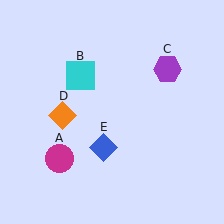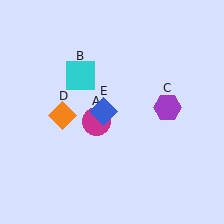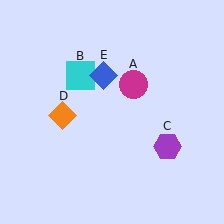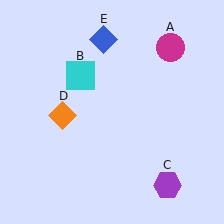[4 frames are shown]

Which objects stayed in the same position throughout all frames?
Cyan square (object B) and orange diamond (object D) remained stationary.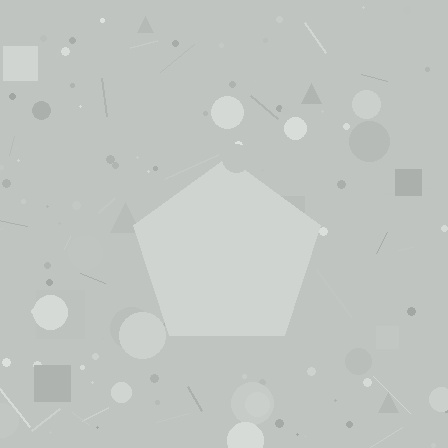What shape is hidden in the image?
A pentagon is hidden in the image.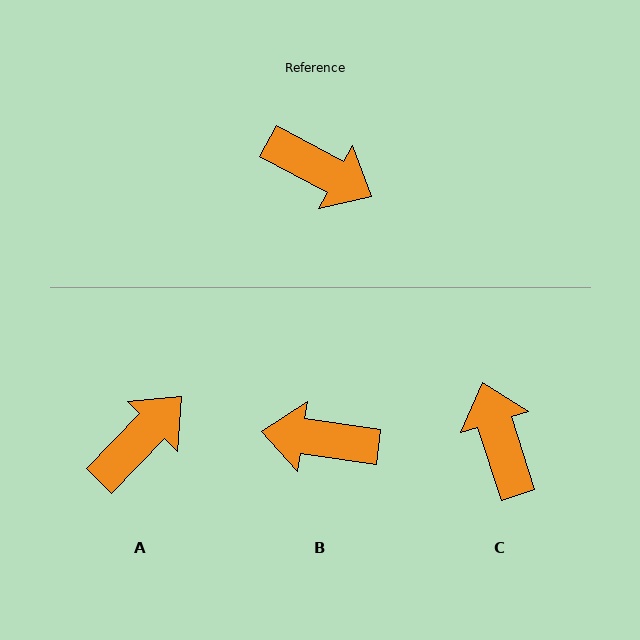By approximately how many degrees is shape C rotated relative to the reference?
Approximately 136 degrees counter-clockwise.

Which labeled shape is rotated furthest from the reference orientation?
B, about 159 degrees away.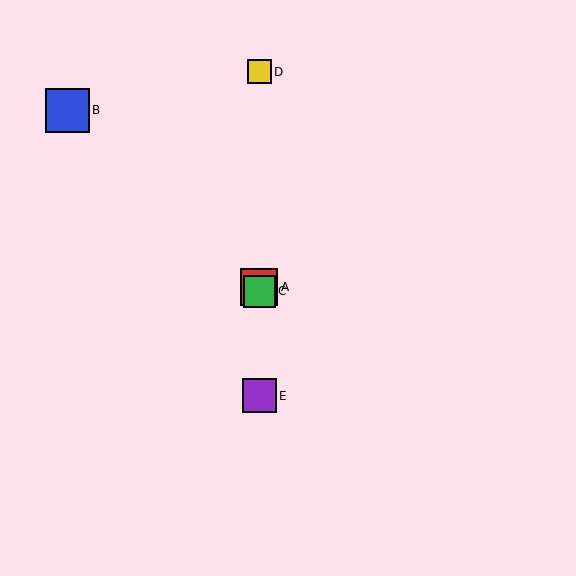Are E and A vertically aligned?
Yes, both are at x≈259.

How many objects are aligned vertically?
4 objects (A, C, D, E) are aligned vertically.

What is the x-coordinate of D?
Object D is at x≈259.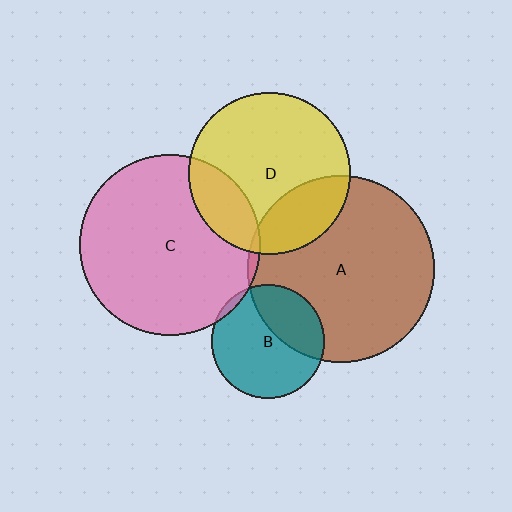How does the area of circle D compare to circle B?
Approximately 2.0 times.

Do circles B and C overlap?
Yes.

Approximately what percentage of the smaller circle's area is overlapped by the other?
Approximately 5%.